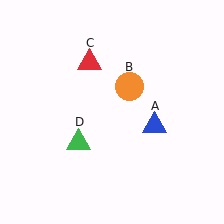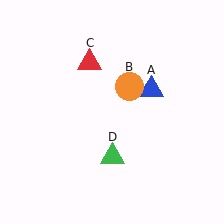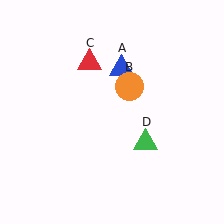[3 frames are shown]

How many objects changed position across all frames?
2 objects changed position: blue triangle (object A), green triangle (object D).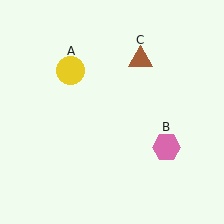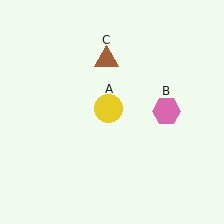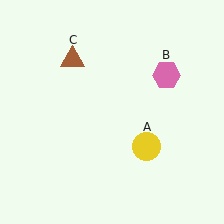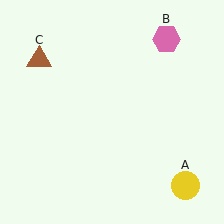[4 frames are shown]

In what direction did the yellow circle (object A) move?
The yellow circle (object A) moved down and to the right.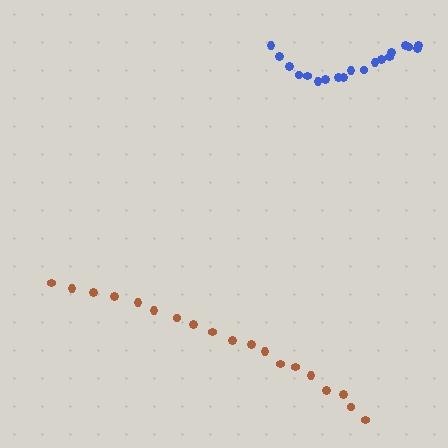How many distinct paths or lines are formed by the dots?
There are 2 distinct paths.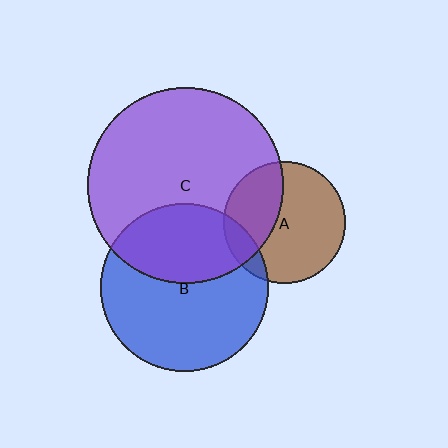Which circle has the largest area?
Circle C (purple).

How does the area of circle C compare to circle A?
Approximately 2.6 times.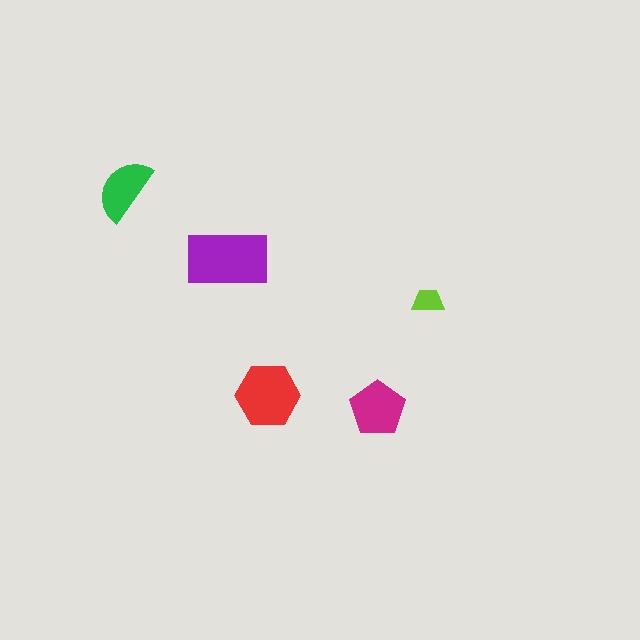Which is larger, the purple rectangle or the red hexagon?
The purple rectangle.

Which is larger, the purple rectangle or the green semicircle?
The purple rectangle.